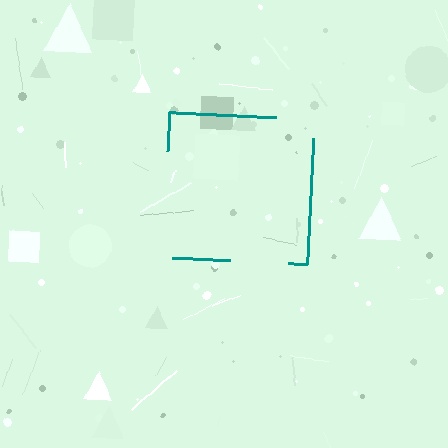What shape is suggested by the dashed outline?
The dashed outline suggests a square.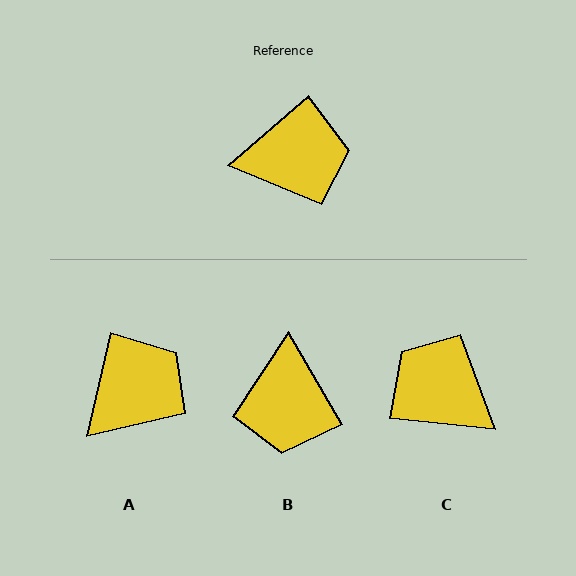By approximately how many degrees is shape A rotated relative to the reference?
Approximately 36 degrees counter-clockwise.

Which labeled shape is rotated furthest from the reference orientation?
C, about 133 degrees away.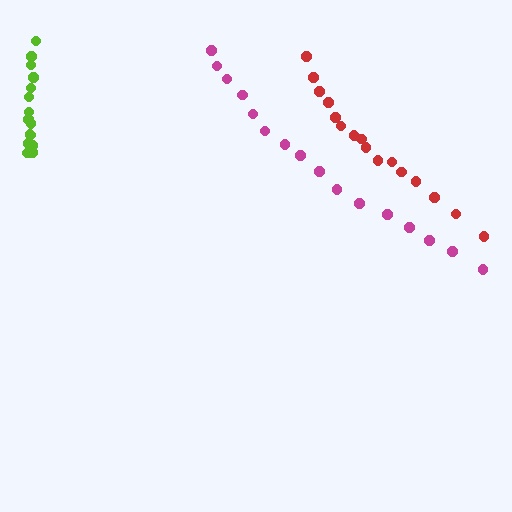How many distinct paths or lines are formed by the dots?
There are 3 distinct paths.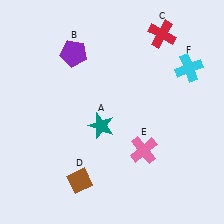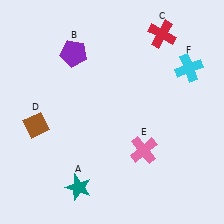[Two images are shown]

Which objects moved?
The objects that moved are: the teal star (A), the brown diamond (D).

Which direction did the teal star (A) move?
The teal star (A) moved down.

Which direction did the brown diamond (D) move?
The brown diamond (D) moved up.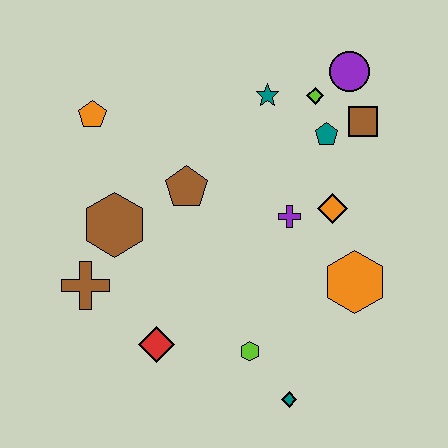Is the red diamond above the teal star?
No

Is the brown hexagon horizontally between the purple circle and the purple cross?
No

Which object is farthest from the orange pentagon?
The teal diamond is farthest from the orange pentagon.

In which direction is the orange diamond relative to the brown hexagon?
The orange diamond is to the right of the brown hexagon.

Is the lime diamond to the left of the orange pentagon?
No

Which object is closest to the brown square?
The teal pentagon is closest to the brown square.